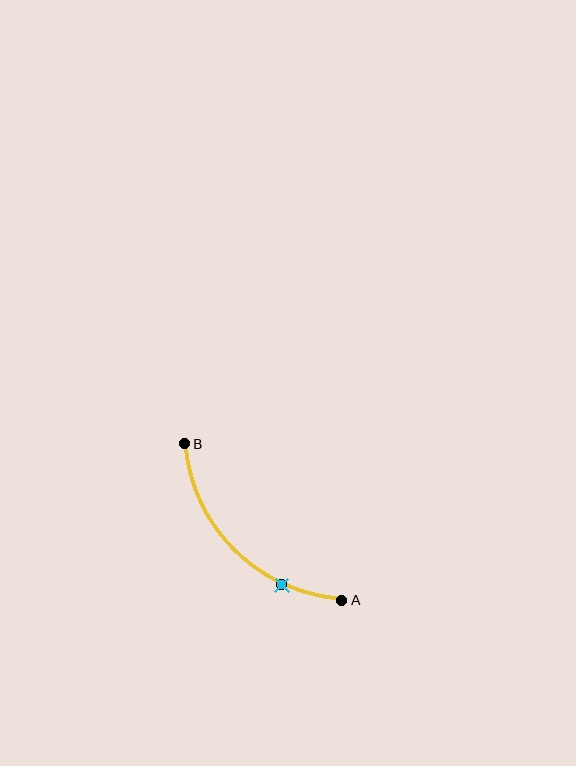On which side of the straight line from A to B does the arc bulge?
The arc bulges below and to the left of the straight line connecting A and B.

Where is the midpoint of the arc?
The arc midpoint is the point on the curve farthest from the straight line joining A and B. It sits below and to the left of that line.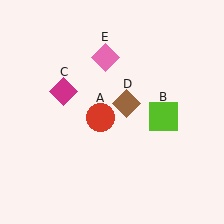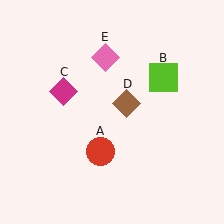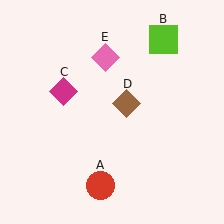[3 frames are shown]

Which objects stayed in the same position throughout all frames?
Magenta diamond (object C) and brown diamond (object D) and pink diamond (object E) remained stationary.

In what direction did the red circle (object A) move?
The red circle (object A) moved down.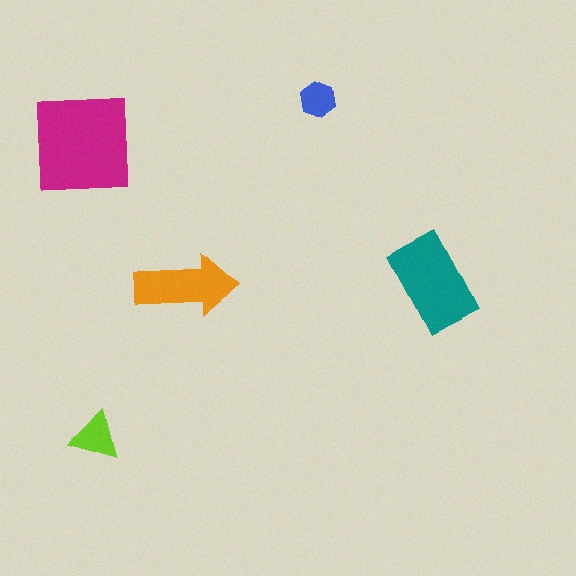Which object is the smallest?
The blue hexagon.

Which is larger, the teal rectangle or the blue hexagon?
The teal rectangle.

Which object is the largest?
The magenta square.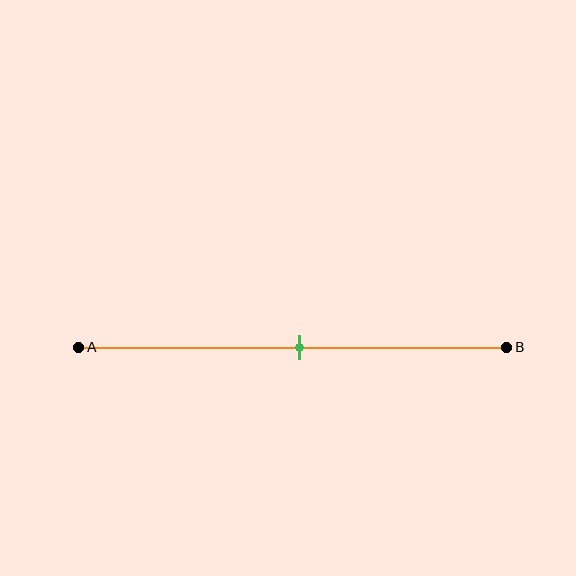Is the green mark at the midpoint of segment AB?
Yes, the mark is approximately at the midpoint.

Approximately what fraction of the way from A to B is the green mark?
The green mark is approximately 50% of the way from A to B.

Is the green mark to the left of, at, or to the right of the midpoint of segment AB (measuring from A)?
The green mark is approximately at the midpoint of segment AB.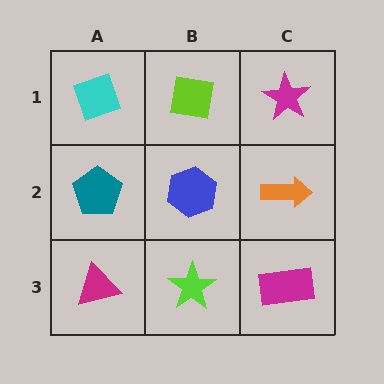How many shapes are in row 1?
3 shapes.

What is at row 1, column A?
A cyan diamond.